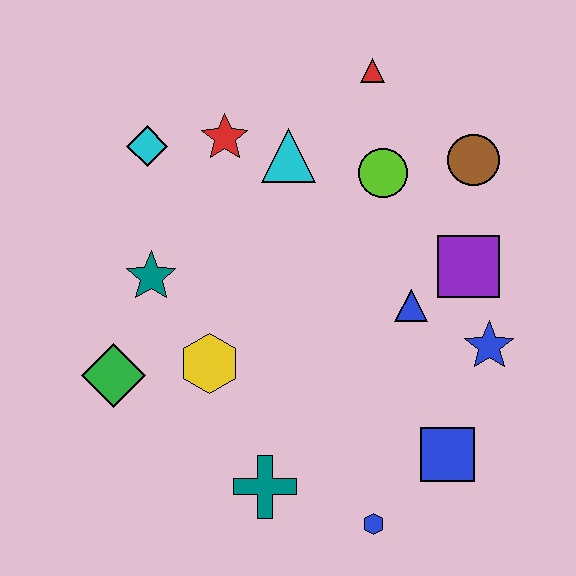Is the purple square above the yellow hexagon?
Yes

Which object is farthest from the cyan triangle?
The blue hexagon is farthest from the cyan triangle.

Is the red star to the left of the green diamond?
No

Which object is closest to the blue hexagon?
The blue square is closest to the blue hexagon.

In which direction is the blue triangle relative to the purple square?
The blue triangle is to the left of the purple square.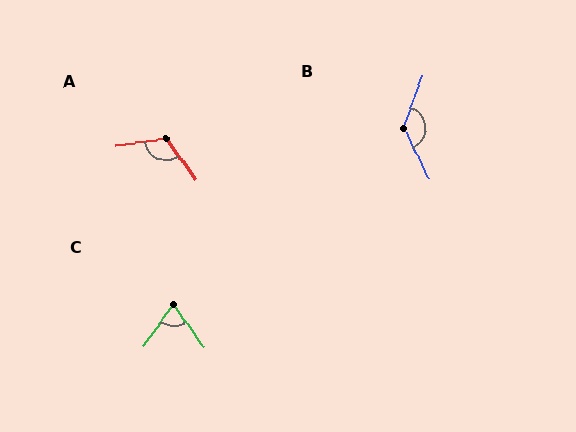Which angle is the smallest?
C, at approximately 70 degrees.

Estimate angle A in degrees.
Approximately 118 degrees.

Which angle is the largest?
B, at approximately 134 degrees.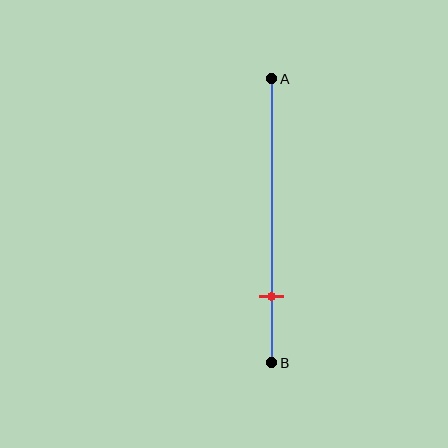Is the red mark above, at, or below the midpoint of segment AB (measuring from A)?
The red mark is below the midpoint of segment AB.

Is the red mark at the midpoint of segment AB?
No, the mark is at about 75% from A, not at the 50% midpoint.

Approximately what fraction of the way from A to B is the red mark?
The red mark is approximately 75% of the way from A to B.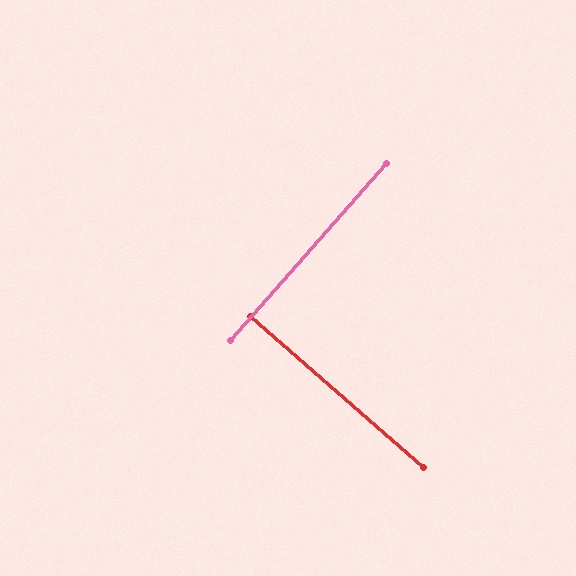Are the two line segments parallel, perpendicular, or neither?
Perpendicular — they meet at approximately 90°.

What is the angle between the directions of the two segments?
Approximately 90 degrees.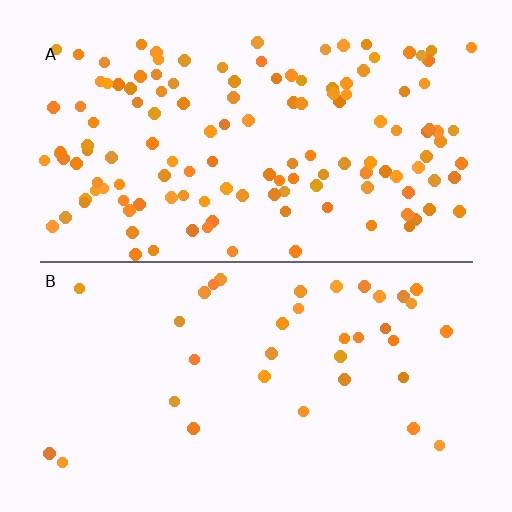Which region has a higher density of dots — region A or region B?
A (the top).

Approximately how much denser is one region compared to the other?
Approximately 3.7× — region A over region B.